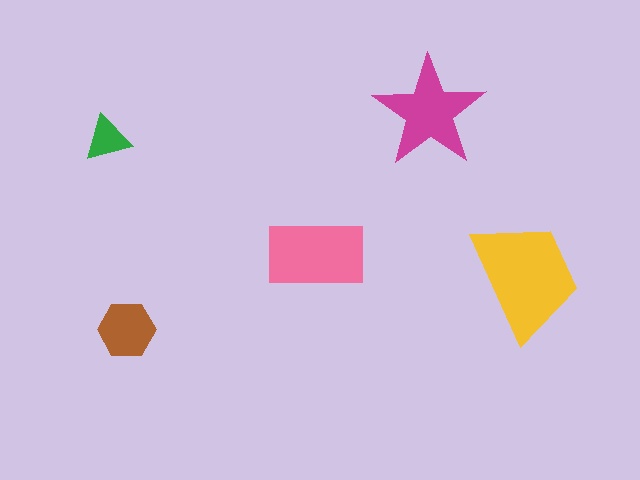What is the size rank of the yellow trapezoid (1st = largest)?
1st.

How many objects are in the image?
There are 5 objects in the image.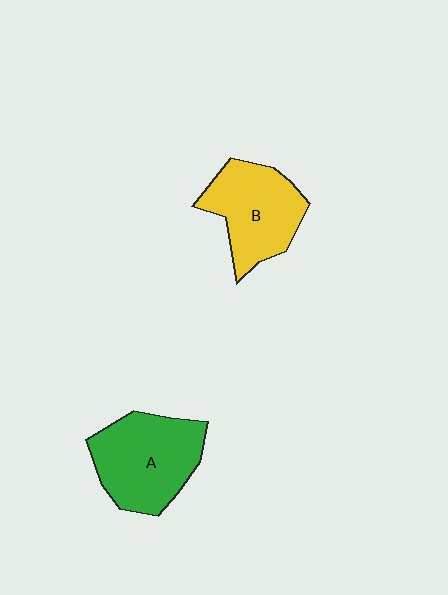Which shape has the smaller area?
Shape B (yellow).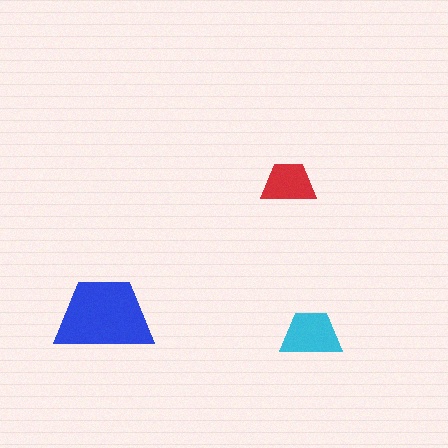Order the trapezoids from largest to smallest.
the blue one, the cyan one, the red one.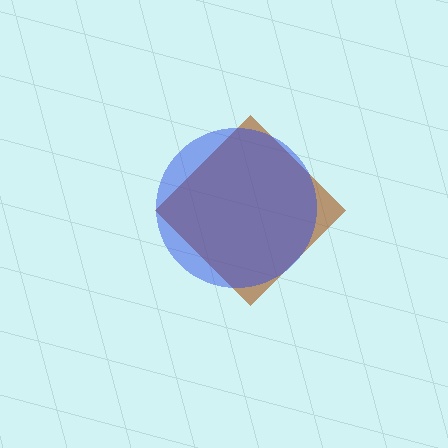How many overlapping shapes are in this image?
There are 2 overlapping shapes in the image.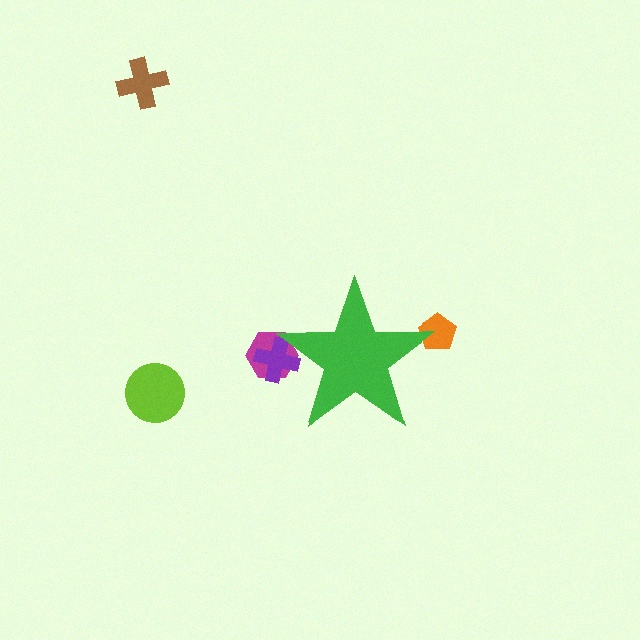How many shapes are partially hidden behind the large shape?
3 shapes are partially hidden.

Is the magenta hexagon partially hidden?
Yes, the magenta hexagon is partially hidden behind the green star.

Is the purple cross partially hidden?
Yes, the purple cross is partially hidden behind the green star.